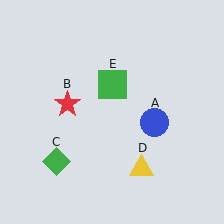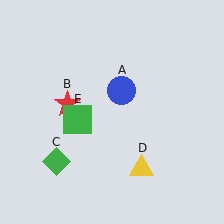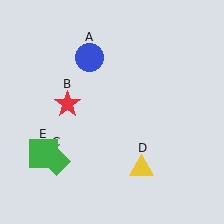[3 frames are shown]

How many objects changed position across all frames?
2 objects changed position: blue circle (object A), green square (object E).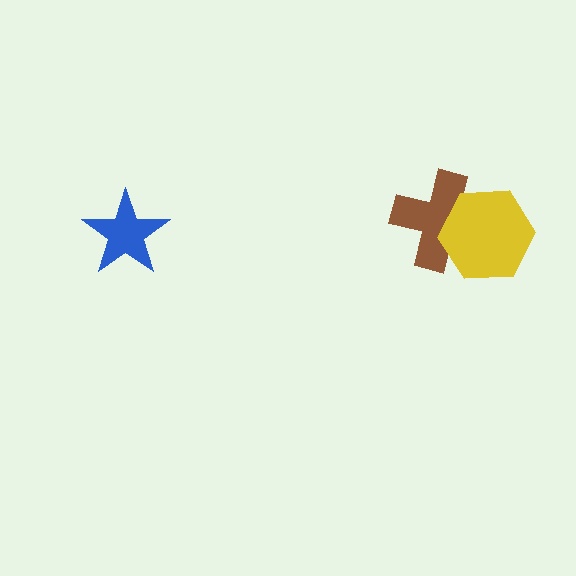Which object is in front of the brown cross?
The yellow hexagon is in front of the brown cross.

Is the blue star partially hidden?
No, no other shape covers it.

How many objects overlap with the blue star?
0 objects overlap with the blue star.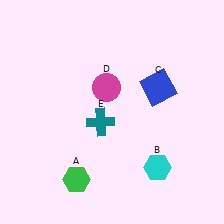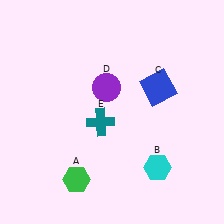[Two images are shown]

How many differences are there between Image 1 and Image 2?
There is 1 difference between the two images.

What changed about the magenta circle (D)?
In Image 1, D is magenta. In Image 2, it changed to purple.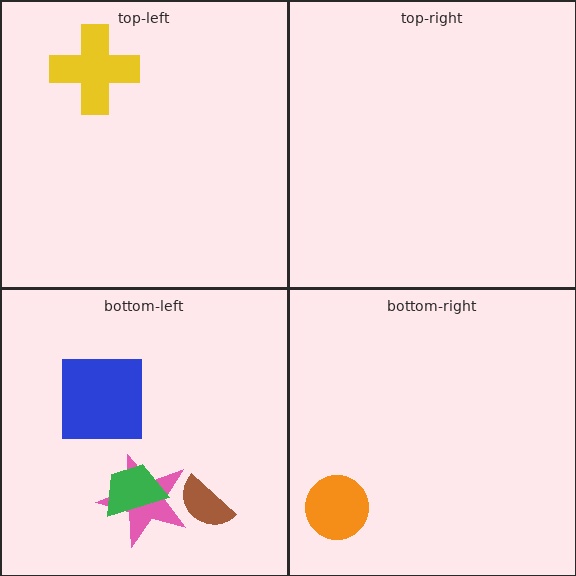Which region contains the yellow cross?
The top-left region.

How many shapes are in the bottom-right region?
1.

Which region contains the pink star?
The bottom-left region.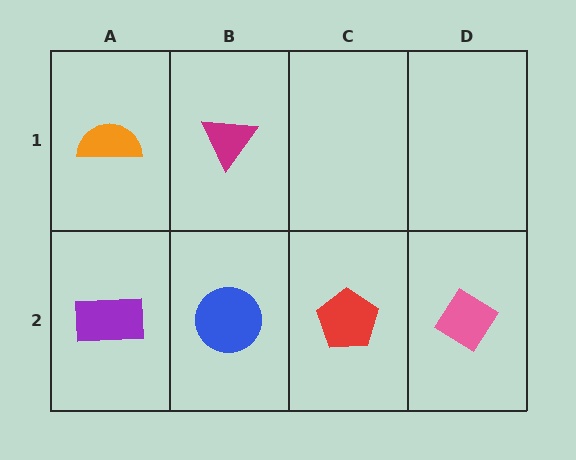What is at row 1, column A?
An orange semicircle.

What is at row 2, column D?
A pink diamond.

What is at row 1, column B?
A magenta triangle.